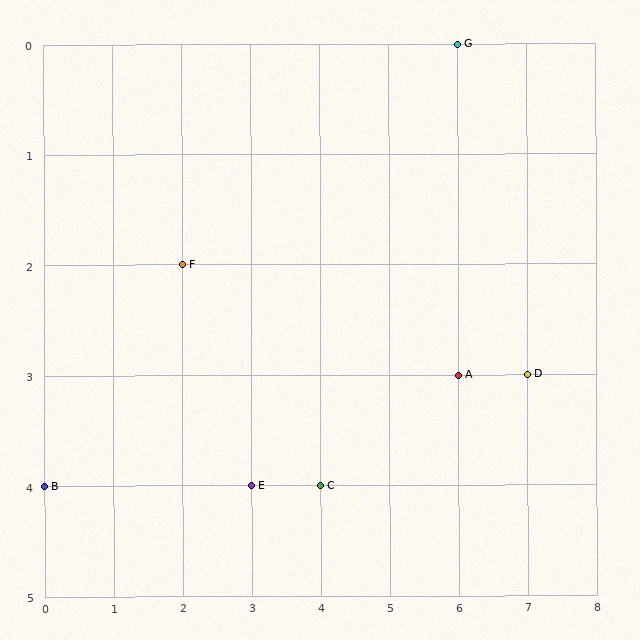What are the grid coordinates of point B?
Point B is at grid coordinates (0, 4).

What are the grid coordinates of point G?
Point G is at grid coordinates (6, 0).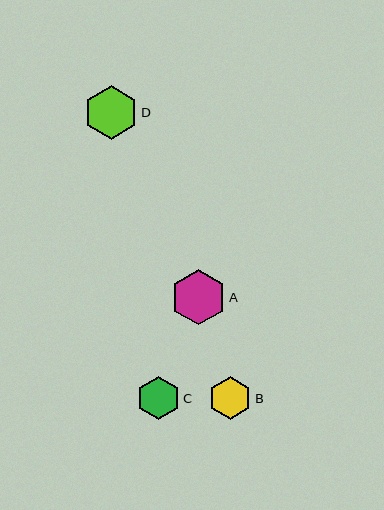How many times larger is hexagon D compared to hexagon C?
Hexagon D is approximately 1.2 times the size of hexagon C.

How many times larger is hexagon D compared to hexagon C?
Hexagon D is approximately 1.2 times the size of hexagon C.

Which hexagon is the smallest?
Hexagon B is the smallest with a size of approximately 43 pixels.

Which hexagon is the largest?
Hexagon A is the largest with a size of approximately 55 pixels.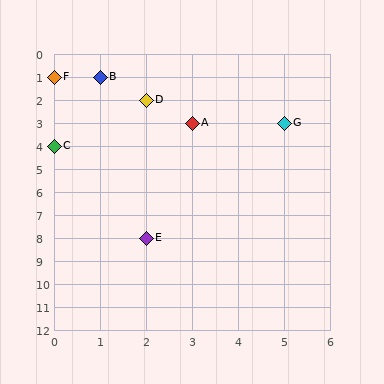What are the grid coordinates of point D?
Point D is at grid coordinates (2, 2).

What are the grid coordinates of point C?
Point C is at grid coordinates (0, 4).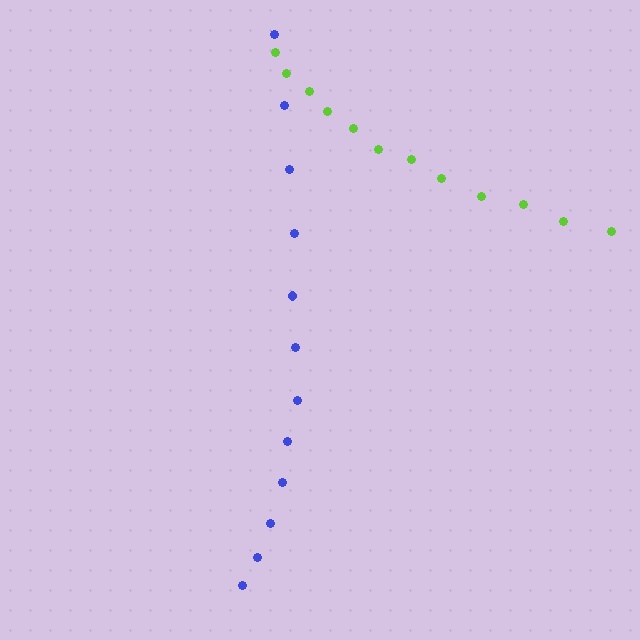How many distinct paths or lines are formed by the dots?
There are 2 distinct paths.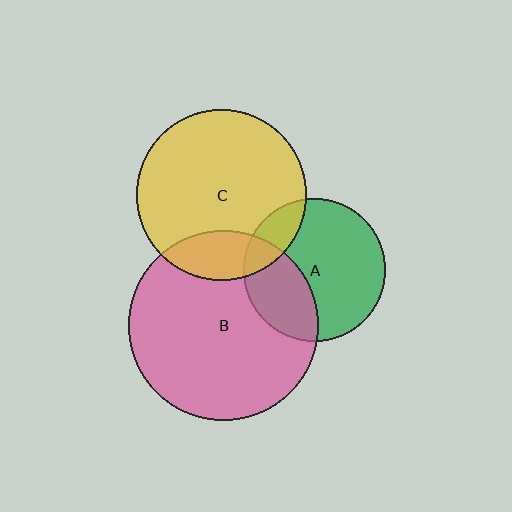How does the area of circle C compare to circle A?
Approximately 1.4 times.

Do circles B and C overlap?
Yes.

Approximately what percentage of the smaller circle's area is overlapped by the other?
Approximately 20%.